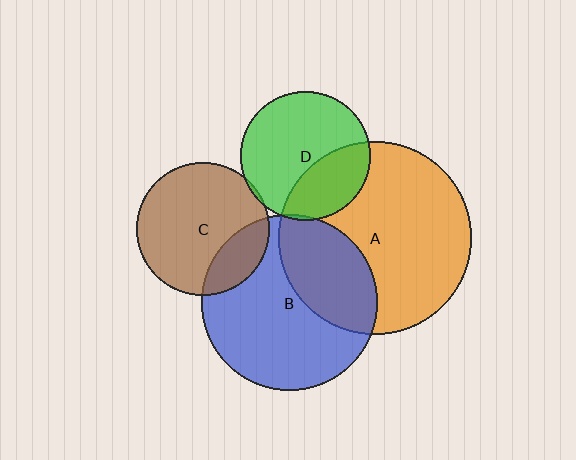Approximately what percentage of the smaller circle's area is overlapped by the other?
Approximately 5%.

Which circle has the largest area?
Circle A (orange).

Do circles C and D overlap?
Yes.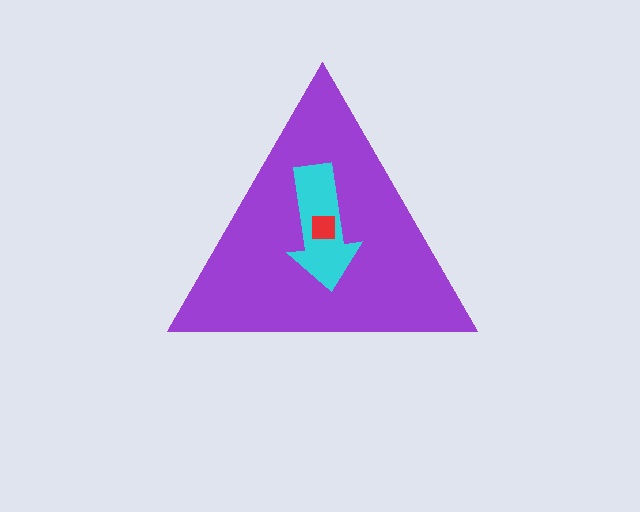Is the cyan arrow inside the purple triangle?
Yes.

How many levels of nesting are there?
3.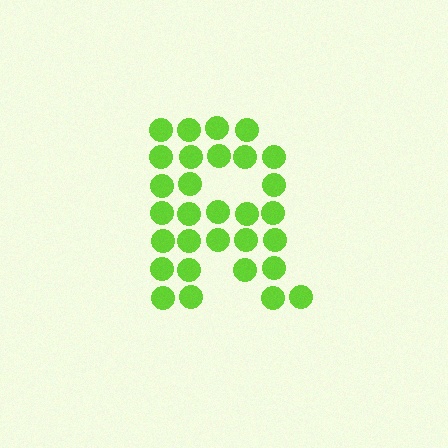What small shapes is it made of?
It is made of small circles.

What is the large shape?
The large shape is the letter R.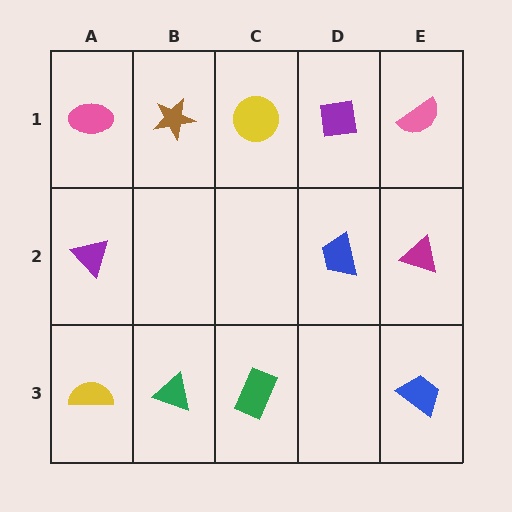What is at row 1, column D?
A purple square.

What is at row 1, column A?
A pink ellipse.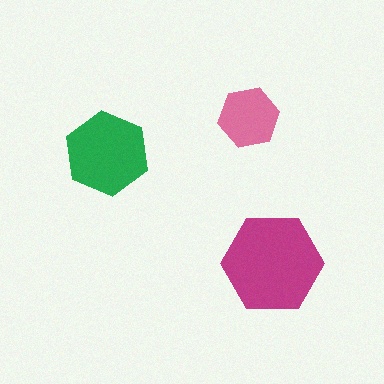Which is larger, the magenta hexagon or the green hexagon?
The magenta one.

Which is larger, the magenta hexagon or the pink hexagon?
The magenta one.